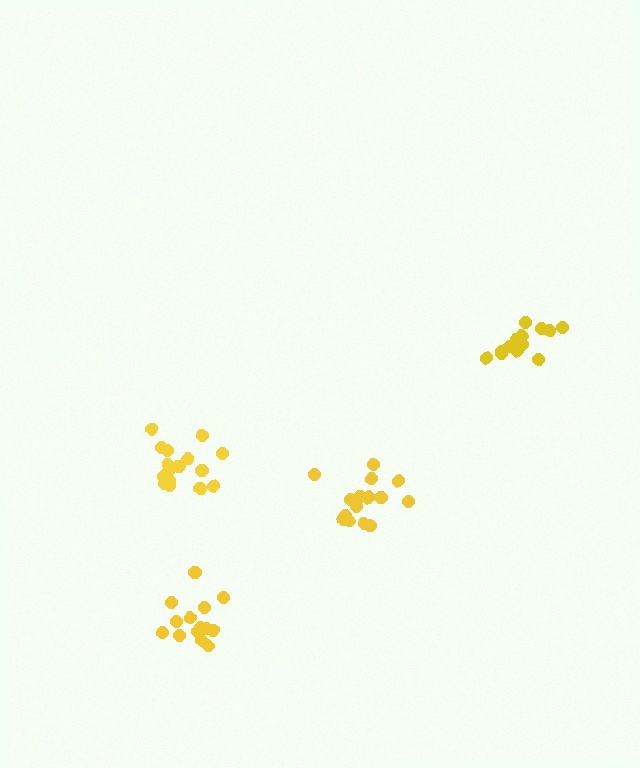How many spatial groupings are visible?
There are 4 spatial groupings.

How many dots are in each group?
Group 1: 16 dots, Group 2: 14 dots, Group 3: 13 dots, Group 4: 15 dots (58 total).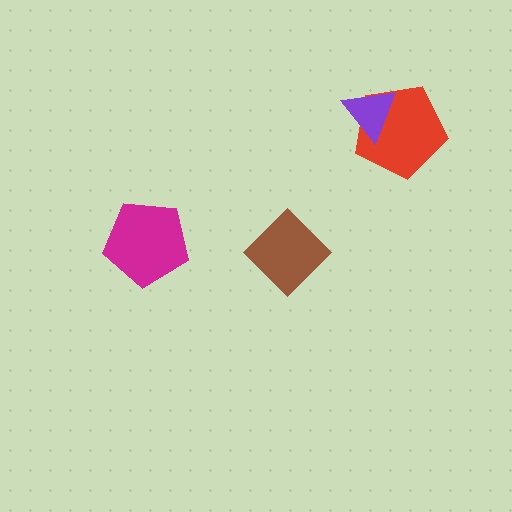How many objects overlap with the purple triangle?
1 object overlaps with the purple triangle.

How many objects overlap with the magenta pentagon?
0 objects overlap with the magenta pentagon.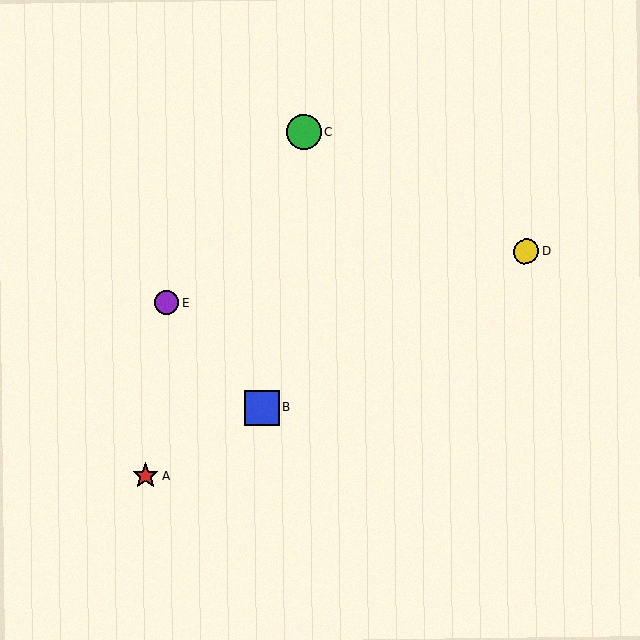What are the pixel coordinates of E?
Object E is at (166, 302).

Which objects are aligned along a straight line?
Objects A, B, D are aligned along a straight line.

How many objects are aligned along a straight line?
3 objects (A, B, D) are aligned along a straight line.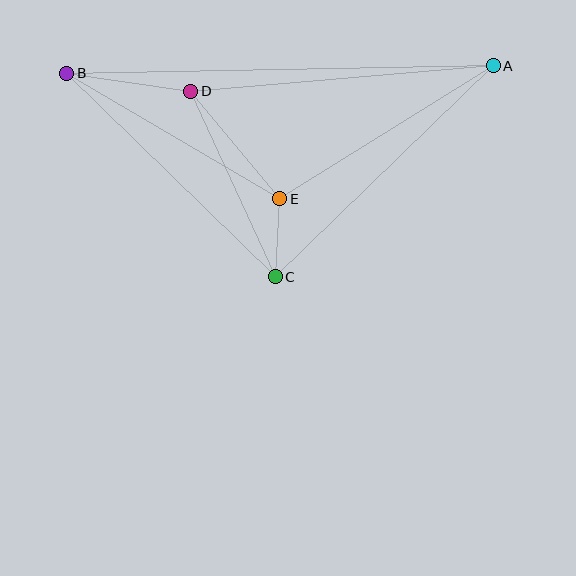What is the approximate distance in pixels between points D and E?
The distance between D and E is approximately 139 pixels.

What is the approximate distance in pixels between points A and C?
The distance between A and C is approximately 303 pixels.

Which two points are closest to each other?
Points C and E are closest to each other.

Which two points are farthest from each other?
Points A and B are farthest from each other.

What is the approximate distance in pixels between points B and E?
The distance between B and E is approximately 247 pixels.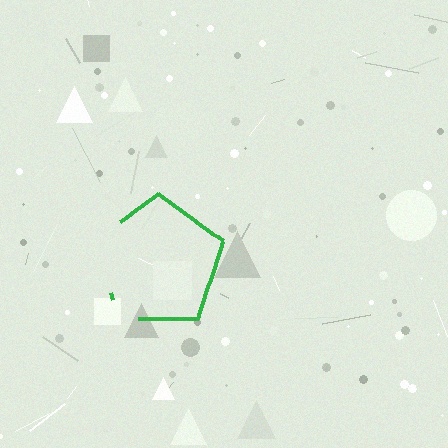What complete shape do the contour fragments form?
The contour fragments form a pentagon.